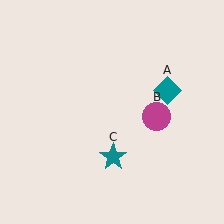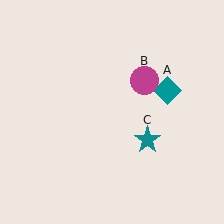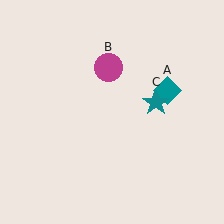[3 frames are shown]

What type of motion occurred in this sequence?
The magenta circle (object B), teal star (object C) rotated counterclockwise around the center of the scene.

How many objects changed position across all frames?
2 objects changed position: magenta circle (object B), teal star (object C).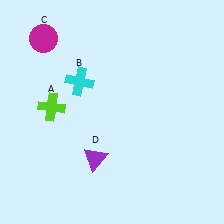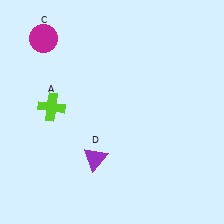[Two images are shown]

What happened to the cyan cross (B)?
The cyan cross (B) was removed in Image 2. It was in the top-left area of Image 1.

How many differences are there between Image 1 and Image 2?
There is 1 difference between the two images.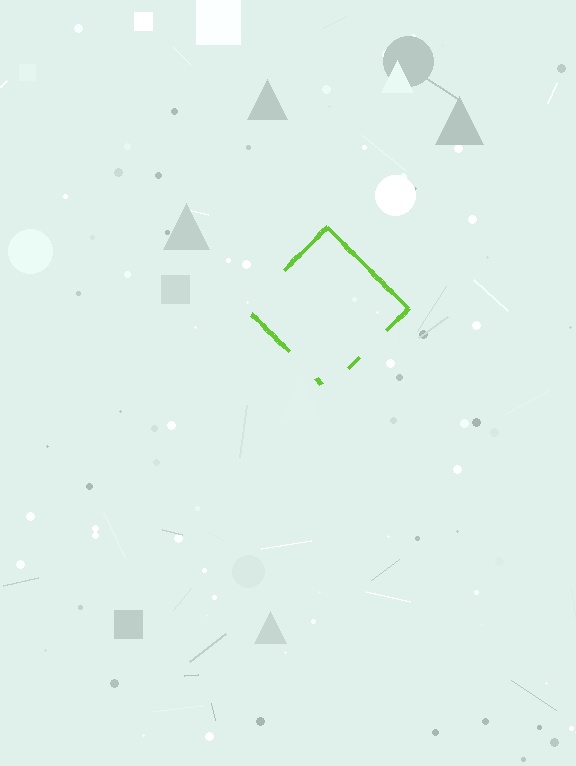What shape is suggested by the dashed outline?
The dashed outline suggests a diamond.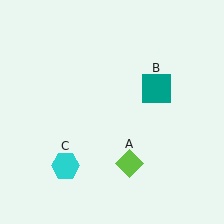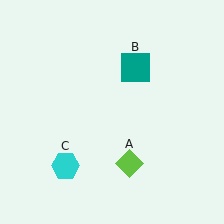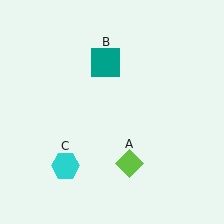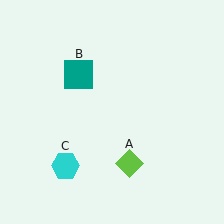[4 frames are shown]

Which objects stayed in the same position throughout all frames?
Lime diamond (object A) and cyan hexagon (object C) remained stationary.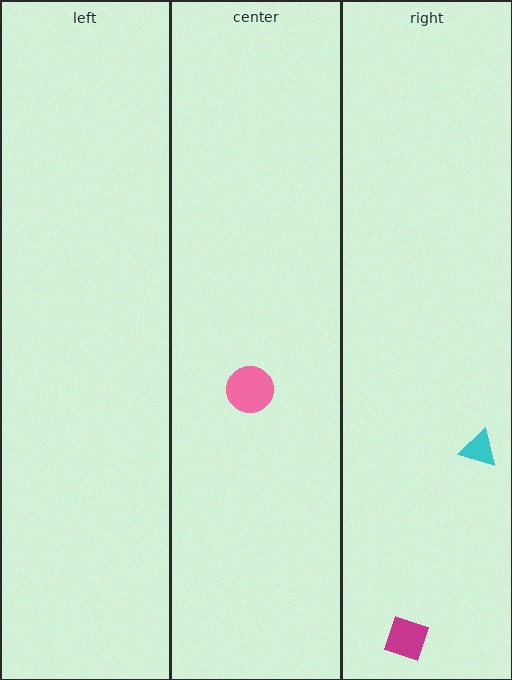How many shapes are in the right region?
2.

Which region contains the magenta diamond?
The right region.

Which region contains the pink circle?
The center region.